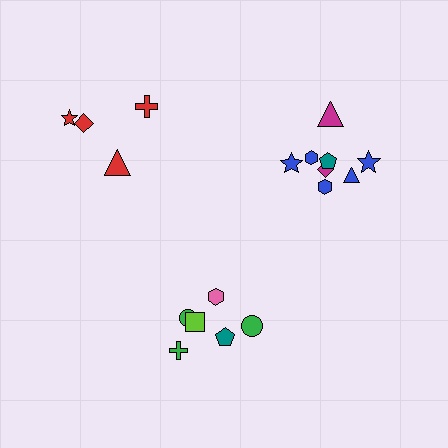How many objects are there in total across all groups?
There are 18 objects.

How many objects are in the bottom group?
There are 6 objects.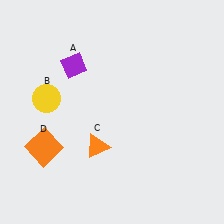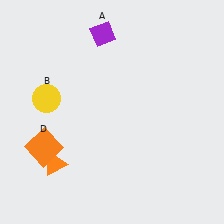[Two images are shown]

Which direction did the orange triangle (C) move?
The orange triangle (C) moved left.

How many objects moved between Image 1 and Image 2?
2 objects moved between the two images.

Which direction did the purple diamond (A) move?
The purple diamond (A) moved up.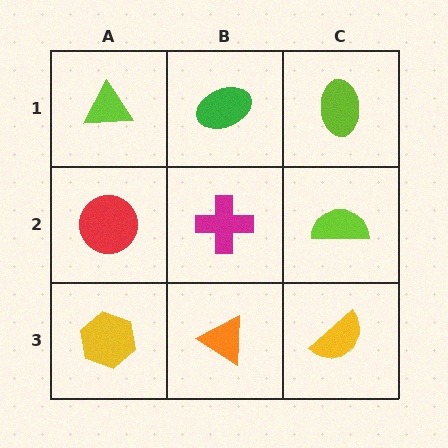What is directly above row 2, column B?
A green ellipse.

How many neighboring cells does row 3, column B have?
3.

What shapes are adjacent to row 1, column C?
A lime semicircle (row 2, column C), a green ellipse (row 1, column B).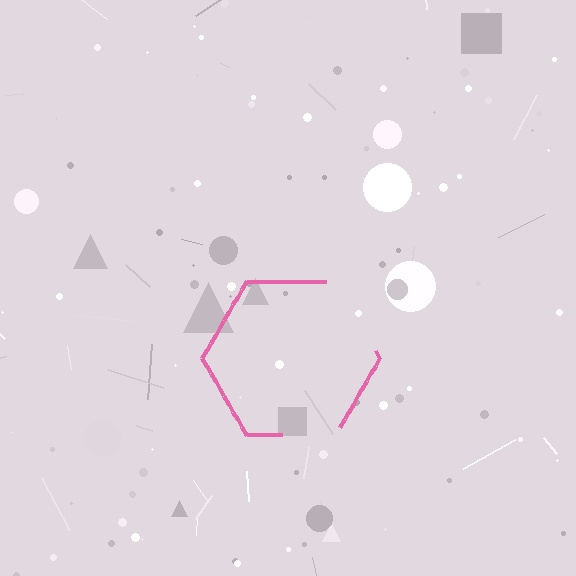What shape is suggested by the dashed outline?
The dashed outline suggests a hexagon.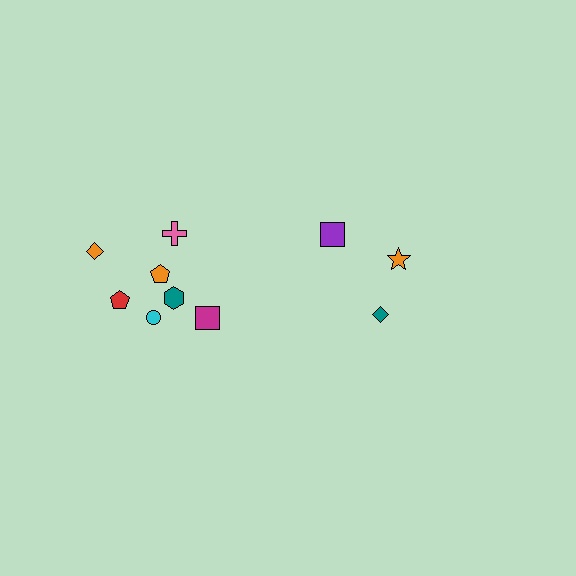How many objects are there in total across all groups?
There are 10 objects.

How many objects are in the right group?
There are 3 objects.